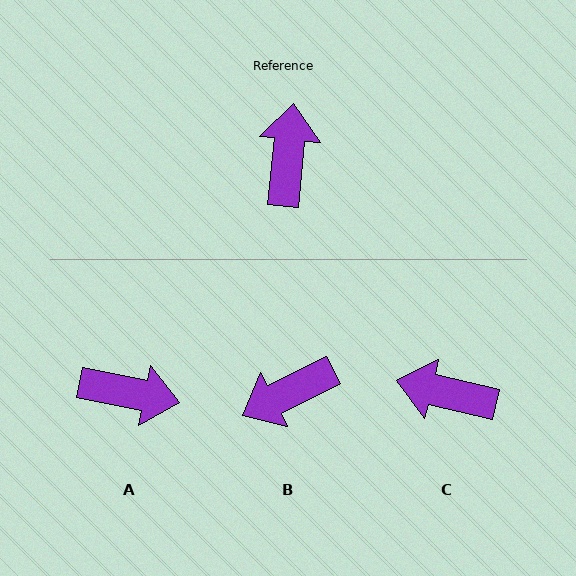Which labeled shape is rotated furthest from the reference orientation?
B, about 122 degrees away.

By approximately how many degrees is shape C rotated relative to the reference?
Approximately 82 degrees counter-clockwise.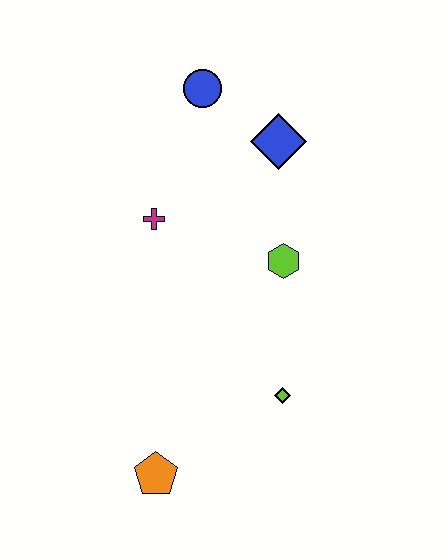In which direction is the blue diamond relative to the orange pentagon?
The blue diamond is above the orange pentagon.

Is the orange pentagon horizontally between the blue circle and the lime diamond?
No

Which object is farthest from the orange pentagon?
The blue circle is farthest from the orange pentagon.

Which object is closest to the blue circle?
The blue diamond is closest to the blue circle.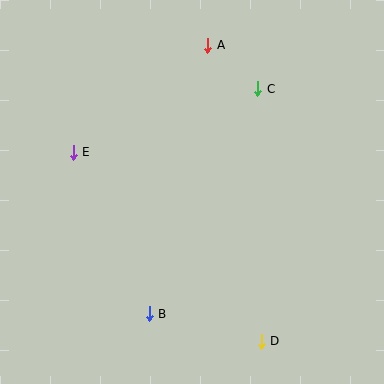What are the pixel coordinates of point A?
Point A is at (208, 45).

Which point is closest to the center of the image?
Point C at (258, 89) is closest to the center.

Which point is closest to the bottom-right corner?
Point D is closest to the bottom-right corner.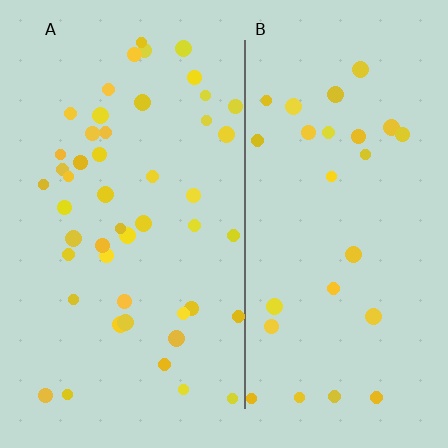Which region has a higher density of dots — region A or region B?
A (the left).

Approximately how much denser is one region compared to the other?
Approximately 1.8× — region A over region B.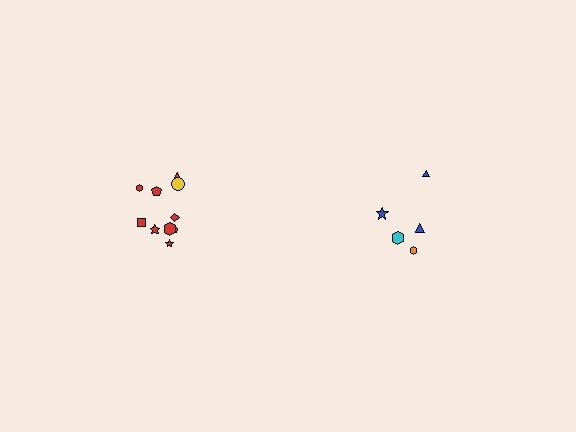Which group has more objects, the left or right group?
The left group.